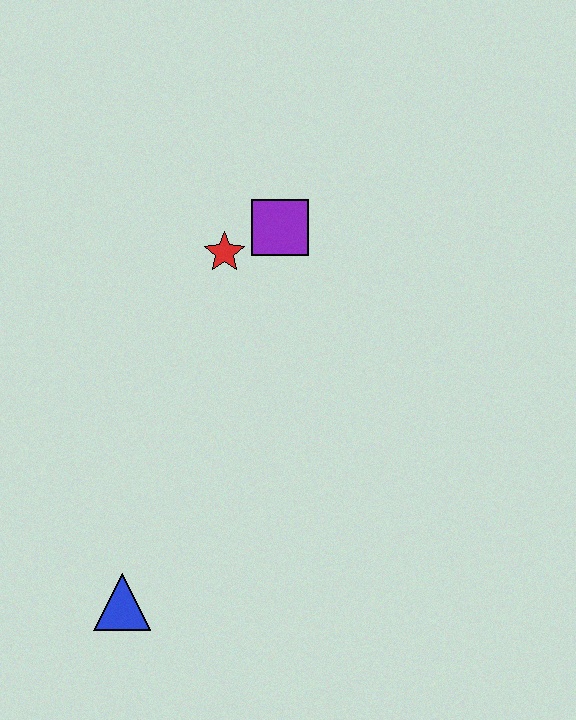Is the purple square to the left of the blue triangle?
No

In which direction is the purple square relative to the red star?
The purple square is to the right of the red star.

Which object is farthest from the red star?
The blue triangle is farthest from the red star.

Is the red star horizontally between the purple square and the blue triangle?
Yes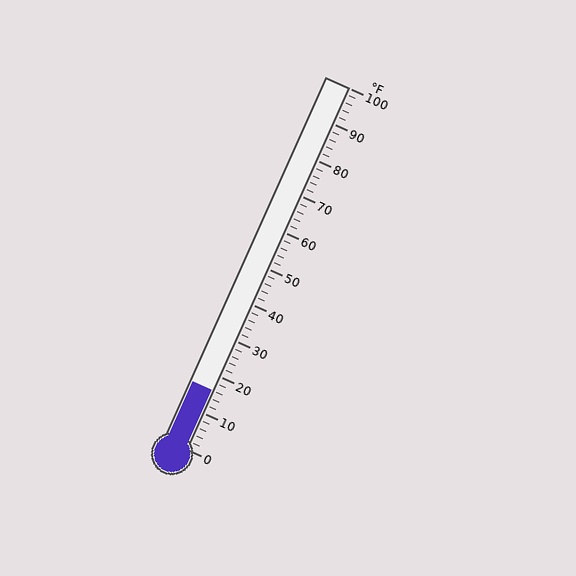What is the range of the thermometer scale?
The thermometer scale ranges from 0°F to 100°F.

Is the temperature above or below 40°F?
The temperature is below 40°F.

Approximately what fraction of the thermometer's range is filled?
The thermometer is filled to approximately 15% of its range.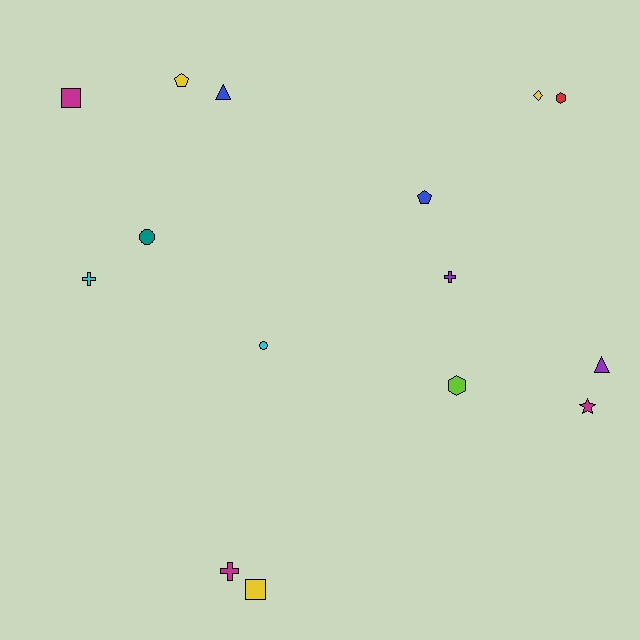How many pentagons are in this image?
There are 2 pentagons.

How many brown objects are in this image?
There are no brown objects.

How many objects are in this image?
There are 15 objects.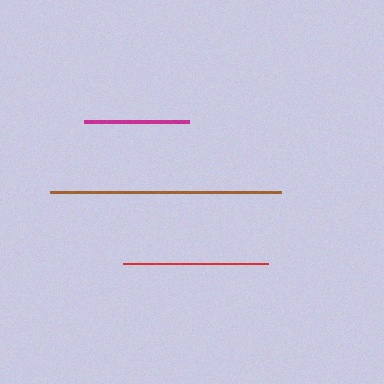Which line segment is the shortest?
The magenta line is the shortest at approximately 105 pixels.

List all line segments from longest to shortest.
From longest to shortest: brown, red, magenta.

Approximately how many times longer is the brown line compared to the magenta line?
The brown line is approximately 2.2 times the length of the magenta line.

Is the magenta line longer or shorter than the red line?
The red line is longer than the magenta line.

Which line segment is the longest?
The brown line is the longest at approximately 230 pixels.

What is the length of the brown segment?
The brown segment is approximately 230 pixels long.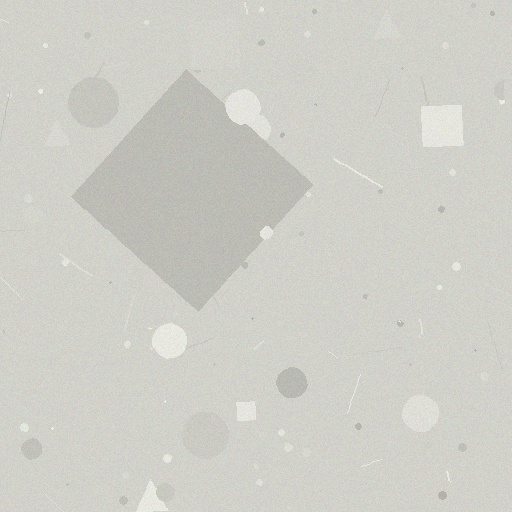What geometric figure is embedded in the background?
A diamond is embedded in the background.